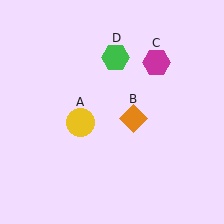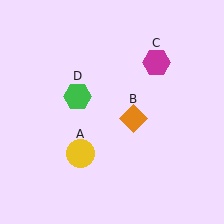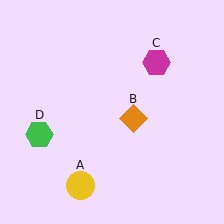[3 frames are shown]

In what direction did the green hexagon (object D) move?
The green hexagon (object D) moved down and to the left.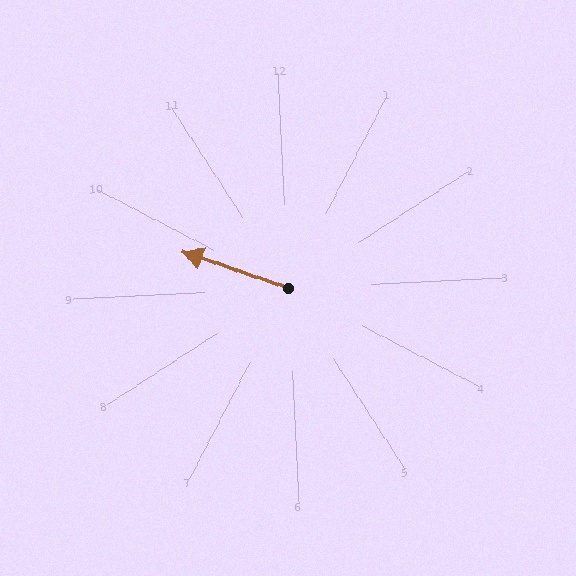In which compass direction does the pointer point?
West.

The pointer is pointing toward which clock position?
Roughly 10 o'clock.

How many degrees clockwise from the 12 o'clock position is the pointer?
Approximately 292 degrees.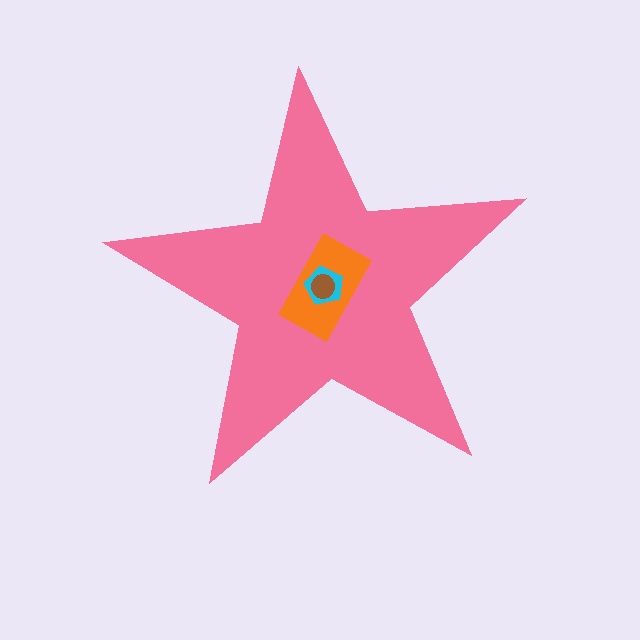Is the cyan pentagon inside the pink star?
Yes.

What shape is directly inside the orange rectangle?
The cyan pentagon.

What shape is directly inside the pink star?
The orange rectangle.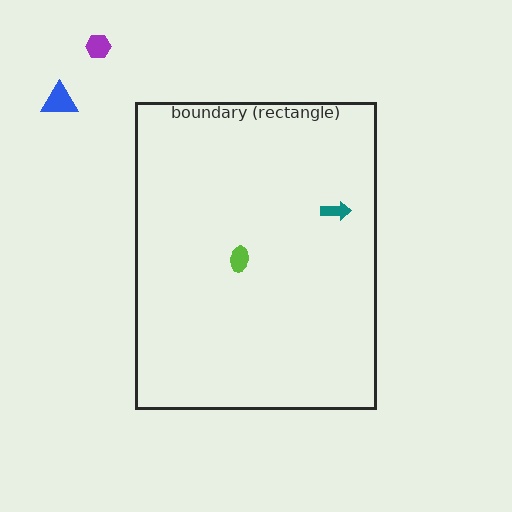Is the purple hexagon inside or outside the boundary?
Outside.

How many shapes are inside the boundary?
2 inside, 2 outside.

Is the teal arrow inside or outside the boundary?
Inside.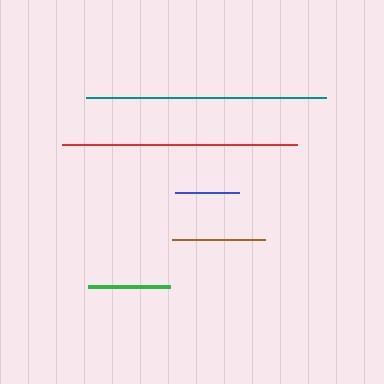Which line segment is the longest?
The teal line is the longest at approximately 240 pixels.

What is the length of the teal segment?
The teal segment is approximately 240 pixels long.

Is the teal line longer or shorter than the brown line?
The teal line is longer than the brown line.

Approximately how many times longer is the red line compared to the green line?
The red line is approximately 2.9 times the length of the green line.